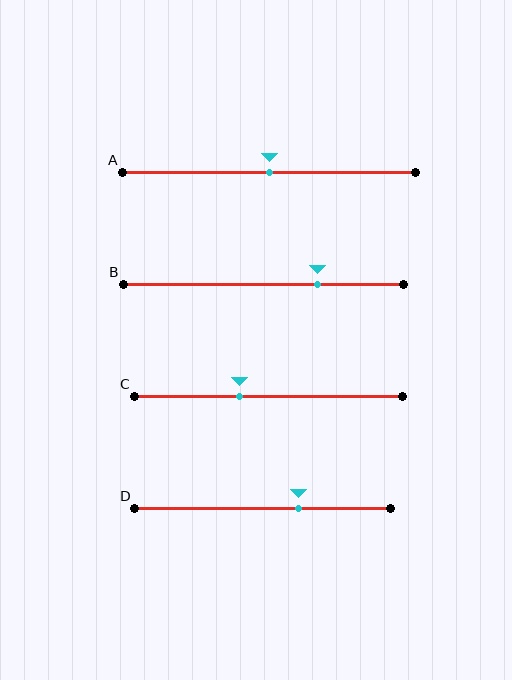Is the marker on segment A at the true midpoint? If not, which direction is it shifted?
Yes, the marker on segment A is at the true midpoint.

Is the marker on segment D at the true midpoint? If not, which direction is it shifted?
No, the marker on segment D is shifted to the right by about 14% of the segment length.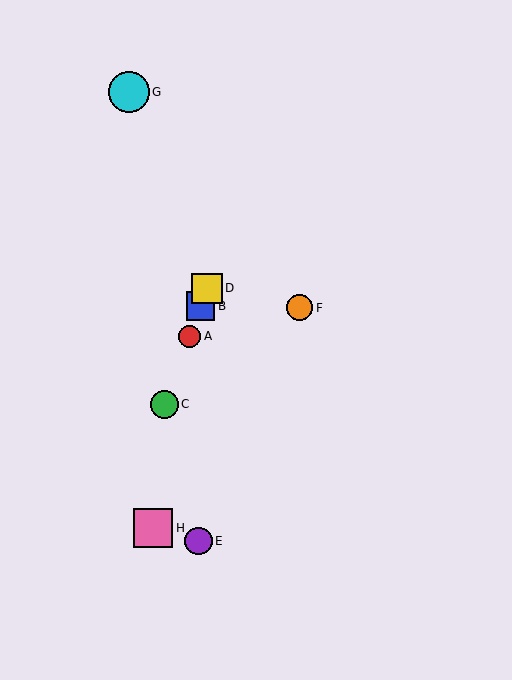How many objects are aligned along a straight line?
4 objects (A, B, C, D) are aligned along a straight line.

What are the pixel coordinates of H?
Object H is at (153, 528).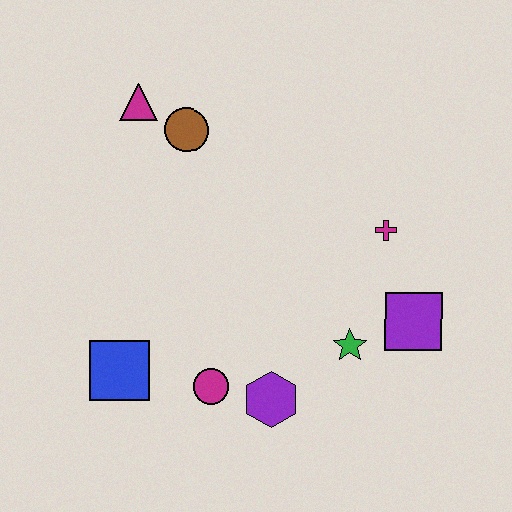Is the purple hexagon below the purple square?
Yes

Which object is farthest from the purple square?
The magenta triangle is farthest from the purple square.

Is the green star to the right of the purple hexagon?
Yes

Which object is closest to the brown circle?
The magenta triangle is closest to the brown circle.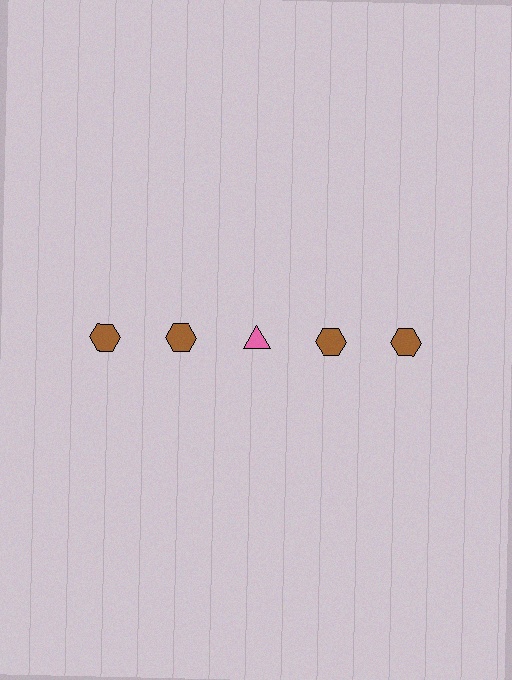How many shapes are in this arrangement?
There are 5 shapes arranged in a grid pattern.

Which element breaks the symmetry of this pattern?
The pink triangle in the top row, center column breaks the symmetry. All other shapes are brown hexagons.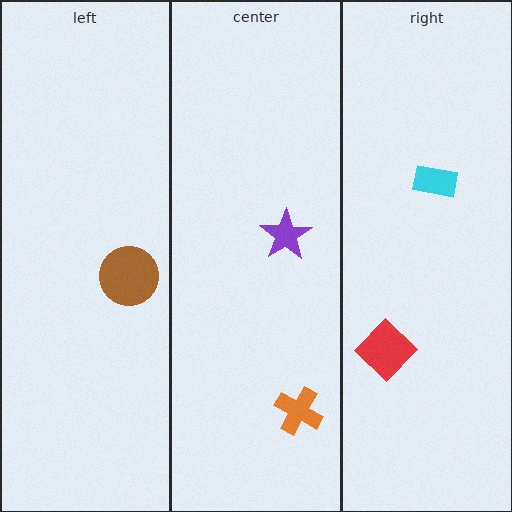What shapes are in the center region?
The orange cross, the purple star.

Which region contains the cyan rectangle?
The right region.